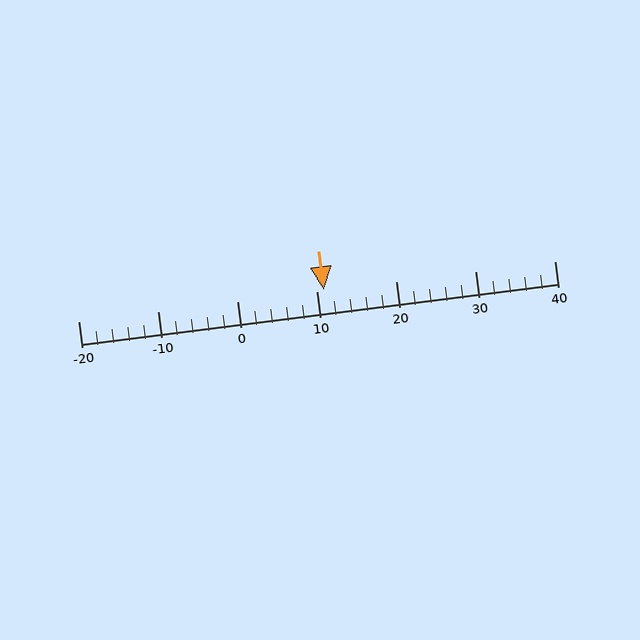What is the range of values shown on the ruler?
The ruler shows values from -20 to 40.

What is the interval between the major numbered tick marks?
The major tick marks are spaced 10 units apart.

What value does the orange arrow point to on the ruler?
The orange arrow points to approximately 11.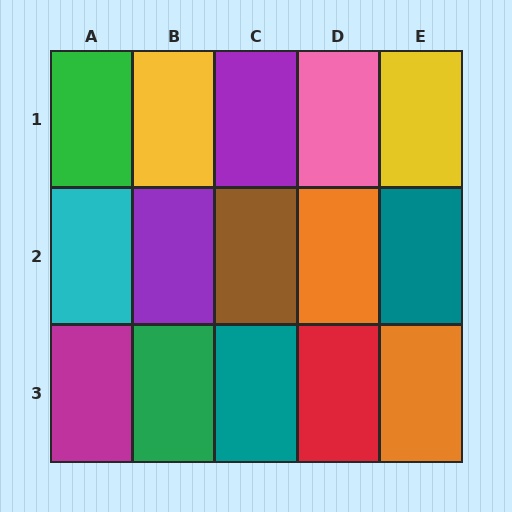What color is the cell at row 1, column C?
Purple.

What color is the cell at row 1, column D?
Pink.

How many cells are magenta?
1 cell is magenta.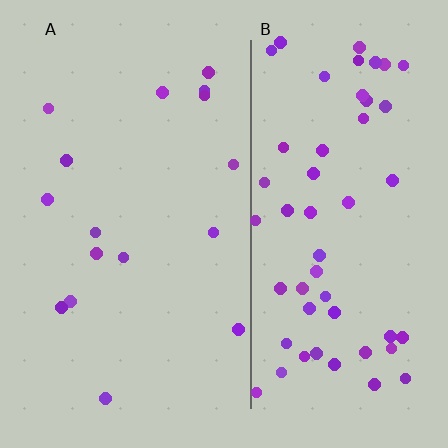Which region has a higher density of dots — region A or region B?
B (the right).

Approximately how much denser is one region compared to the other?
Approximately 3.4× — region B over region A.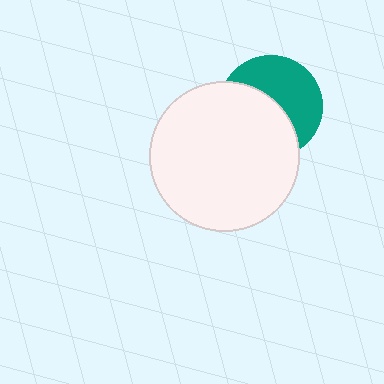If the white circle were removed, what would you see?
You would see the complete teal circle.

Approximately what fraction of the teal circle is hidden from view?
Roughly 51% of the teal circle is hidden behind the white circle.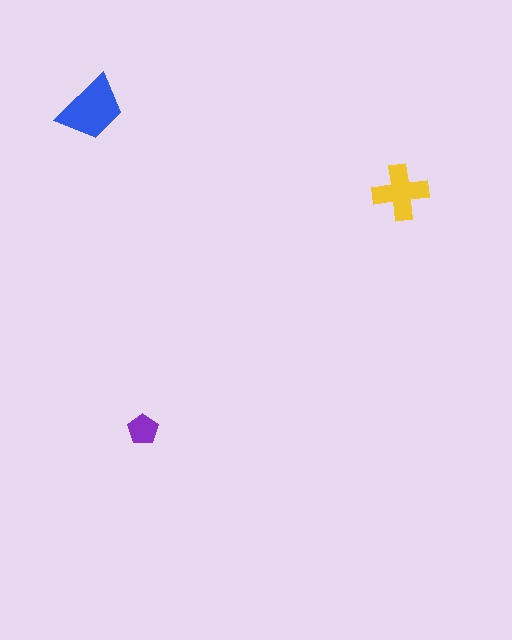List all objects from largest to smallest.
The blue trapezoid, the yellow cross, the purple pentagon.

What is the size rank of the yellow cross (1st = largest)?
2nd.